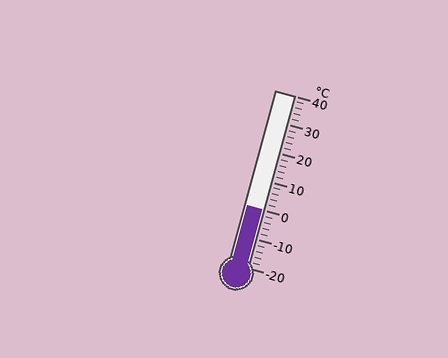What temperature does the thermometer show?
The thermometer shows approximately 0°C.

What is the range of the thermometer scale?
The thermometer scale ranges from -20°C to 40°C.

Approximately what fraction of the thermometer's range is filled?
The thermometer is filled to approximately 35% of its range.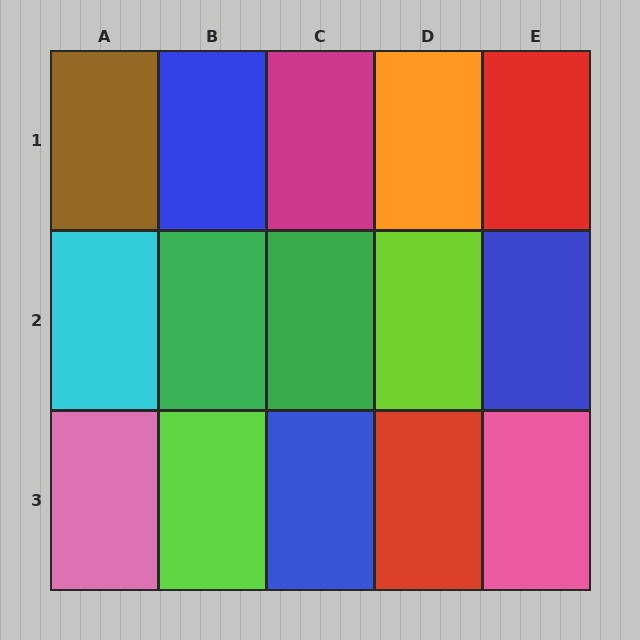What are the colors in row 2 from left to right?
Cyan, green, green, lime, blue.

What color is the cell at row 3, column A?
Pink.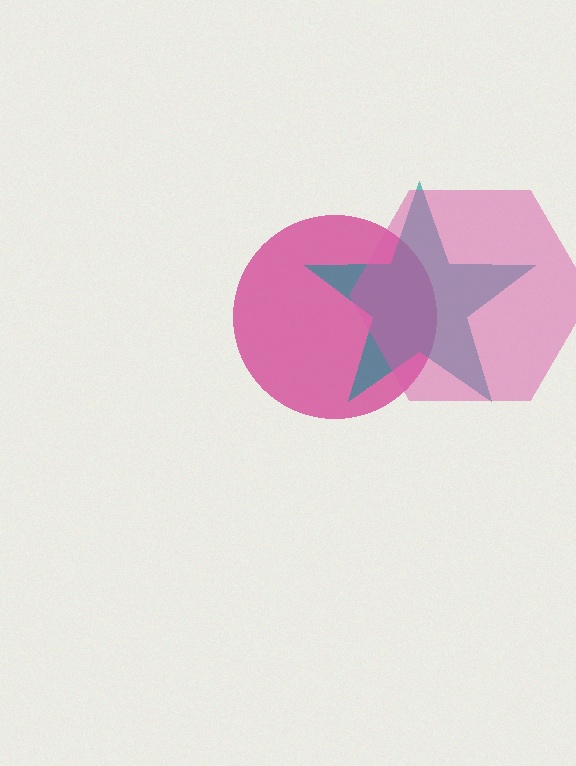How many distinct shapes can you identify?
There are 3 distinct shapes: a magenta circle, a teal star, a pink hexagon.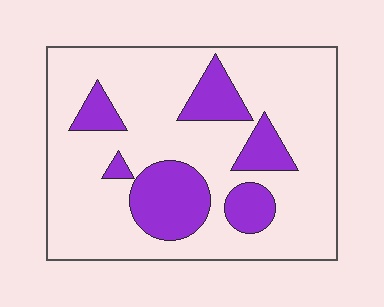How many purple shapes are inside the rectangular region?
6.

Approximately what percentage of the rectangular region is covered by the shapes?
Approximately 25%.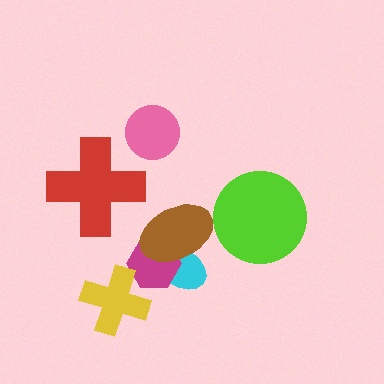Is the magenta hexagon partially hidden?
Yes, it is partially covered by another shape.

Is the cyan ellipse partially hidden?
Yes, it is partially covered by another shape.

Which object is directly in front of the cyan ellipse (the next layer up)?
The magenta hexagon is directly in front of the cyan ellipse.